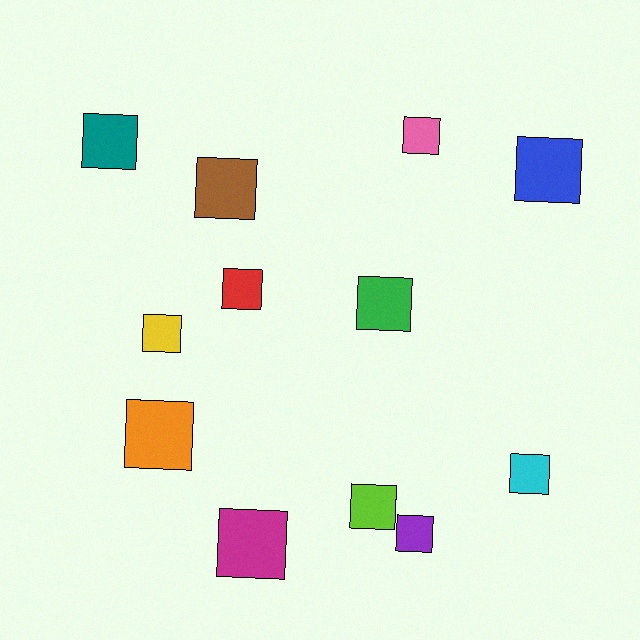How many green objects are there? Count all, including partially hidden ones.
There is 1 green object.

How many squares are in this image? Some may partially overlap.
There are 12 squares.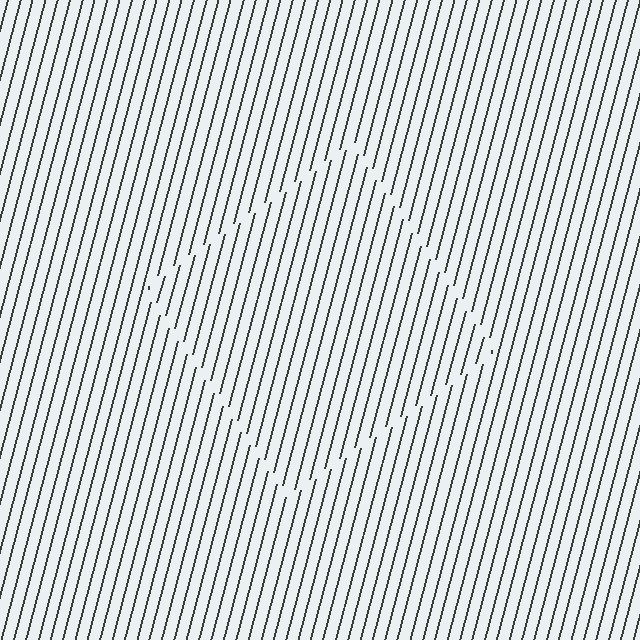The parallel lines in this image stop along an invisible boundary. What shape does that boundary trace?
An illusory square. The interior of the shape contains the same grating, shifted by half a period — the contour is defined by the phase discontinuity where line-ends from the inner and outer gratings abut.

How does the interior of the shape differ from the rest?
The interior of the shape contains the same grating, shifted by half a period — the contour is defined by the phase discontinuity where line-ends from the inner and outer gratings abut.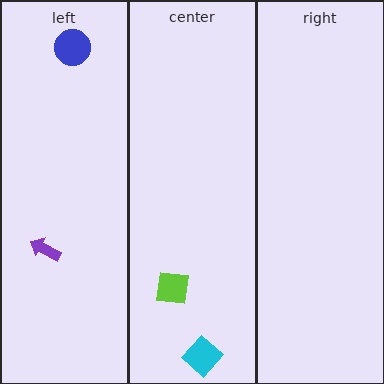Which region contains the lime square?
The center region.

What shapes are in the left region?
The purple arrow, the blue circle.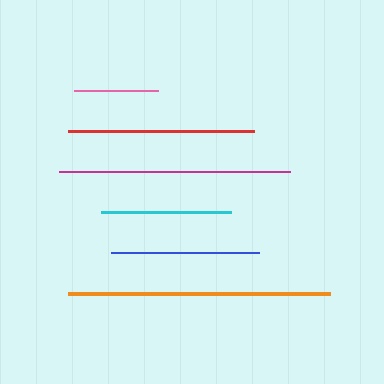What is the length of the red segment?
The red segment is approximately 186 pixels long.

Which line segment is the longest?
The orange line is the longest at approximately 262 pixels.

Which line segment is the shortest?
The pink line is the shortest at approximately 83 pixels.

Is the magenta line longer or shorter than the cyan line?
The magenta line is longer than the cyan line.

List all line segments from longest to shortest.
From longest to shortest: orange, magenta, red, blue, cyan, pink.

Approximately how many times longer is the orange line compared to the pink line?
The orange line is approximately 3.1 times the length of the pink line.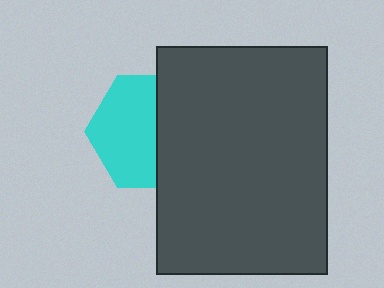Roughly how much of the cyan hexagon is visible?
About half of it is visible (roughly 56%).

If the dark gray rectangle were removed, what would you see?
You would see the complete cyan hexagon.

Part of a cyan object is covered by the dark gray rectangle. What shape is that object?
It is a hexagon.